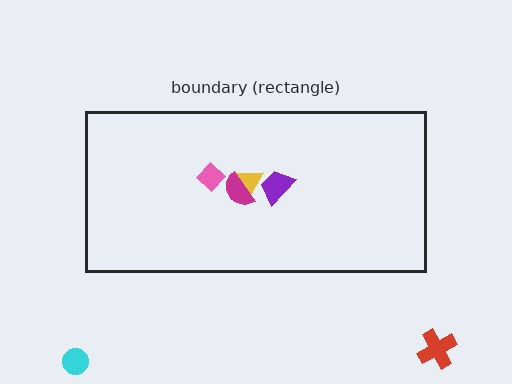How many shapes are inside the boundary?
4 inside, 2 outside.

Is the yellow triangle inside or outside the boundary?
Inside.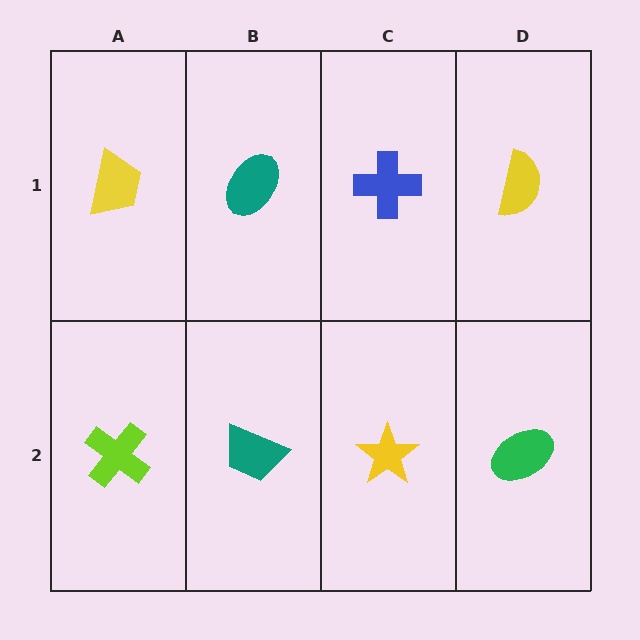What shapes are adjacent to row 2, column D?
A yellow semicircle (row 1, column D), a yellow star (row 2, column C).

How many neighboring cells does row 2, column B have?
3.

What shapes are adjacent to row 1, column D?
A green ellipse (row 2, column D), a blue cross (row 1, column C).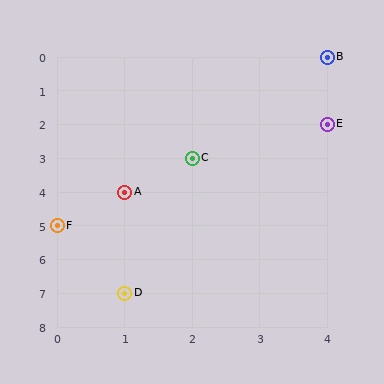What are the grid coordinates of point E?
Point E is at grid coordinates (4, 2).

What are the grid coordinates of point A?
Point A is at grid coordinates (1, 4).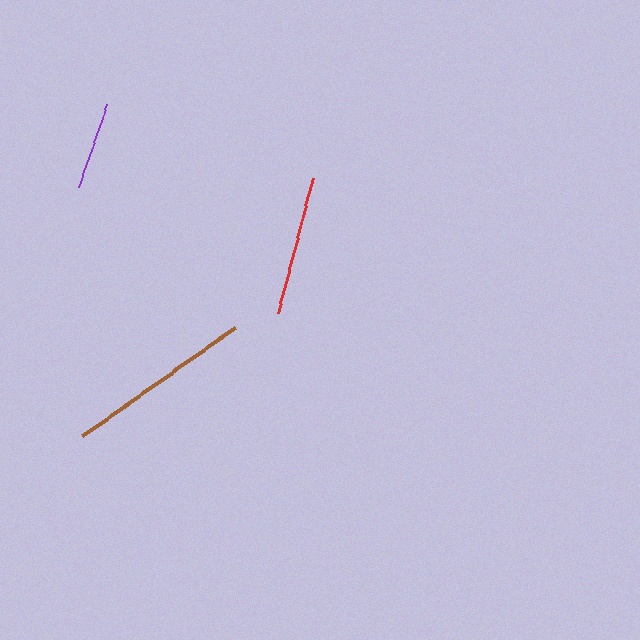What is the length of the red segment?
The red segment is approximately 139 pixels long.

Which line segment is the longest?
The brown line is the longest at approximately 187 pixels.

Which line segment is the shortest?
The purple line is the shortest at approximately 87 pixels.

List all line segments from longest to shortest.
From longest to shortest: brown, red, purple.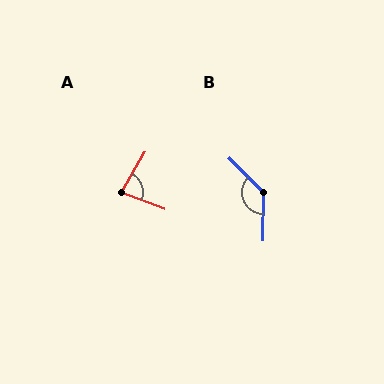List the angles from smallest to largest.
A (81°), B (135°).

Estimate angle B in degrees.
Approximately 135 degrees.